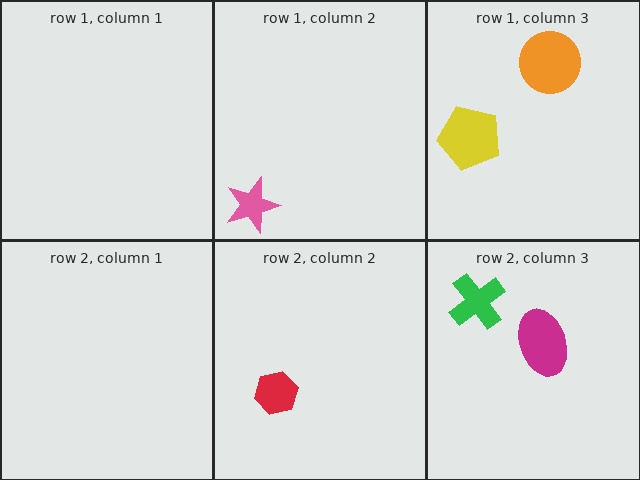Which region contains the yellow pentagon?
The row 1, column 3 region.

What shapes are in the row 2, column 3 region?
The magenta ellipse, the green cross.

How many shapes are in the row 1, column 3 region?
2.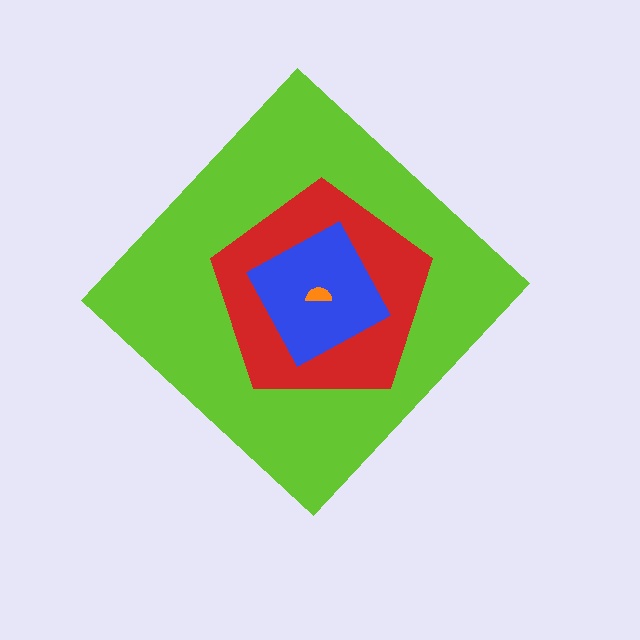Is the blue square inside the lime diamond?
Yes.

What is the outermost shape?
The lime diamond.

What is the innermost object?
The orange semicircle.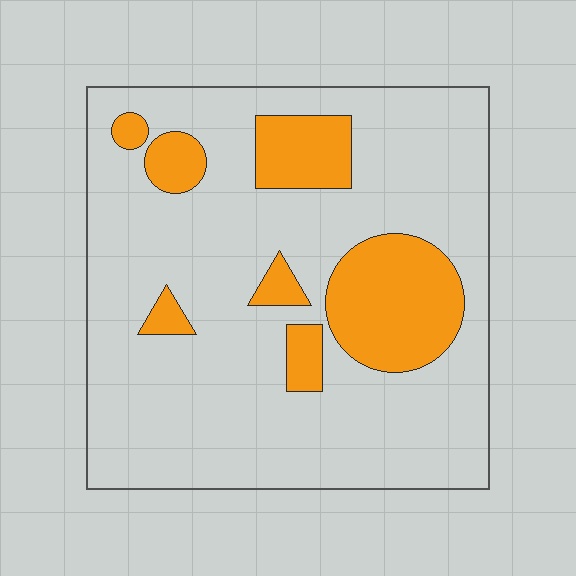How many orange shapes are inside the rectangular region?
7.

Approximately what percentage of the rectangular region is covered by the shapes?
Approximately 20%.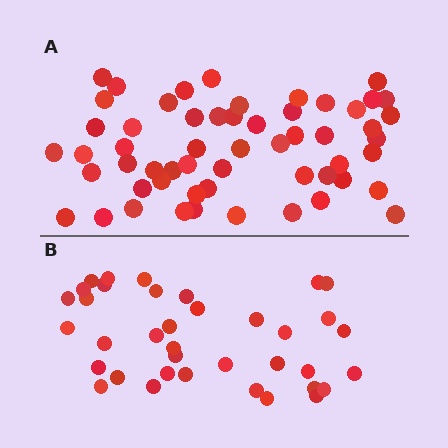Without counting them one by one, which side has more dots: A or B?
Region A (the top region) has more dots.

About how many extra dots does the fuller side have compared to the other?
Region A has approximately 20 more dots than region B.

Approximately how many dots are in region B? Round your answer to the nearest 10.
About 40 dots. (The exact count is 37, which rounds to 40.)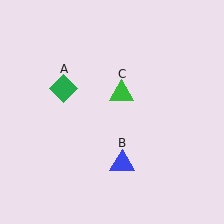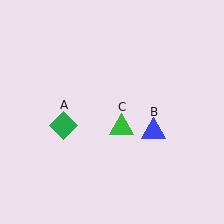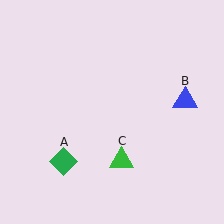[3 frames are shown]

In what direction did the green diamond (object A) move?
The green diamond (object A) moved down.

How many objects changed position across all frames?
3 objects changed position: green diamond (object A), blue triangle (object B), green triangle (object C).